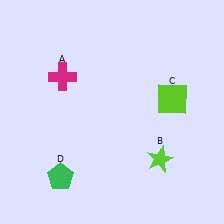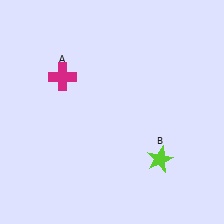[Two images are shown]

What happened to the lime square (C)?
The lime square (C) was removed in Image 2. It was in the top-right area of Image 1.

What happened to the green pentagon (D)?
The green pentagon (D) was removed in Image 2. It was in the bottom-left area of Image 1.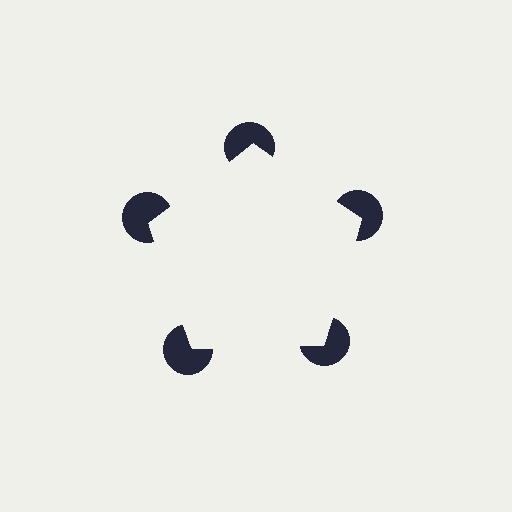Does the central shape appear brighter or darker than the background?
It typically appears slightly brighter than the background, even though no actual brightness change is drawn.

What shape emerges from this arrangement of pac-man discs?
An illusory pentagon — its edges are inferred from the aligned wedge cuts in the pac-man discs, not physically drawn.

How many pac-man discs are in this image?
There are 5 — one at each vertex of the illusory pentagon.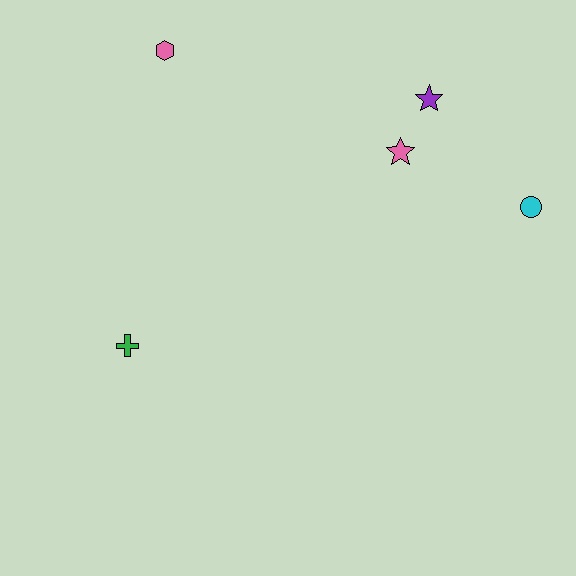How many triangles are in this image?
There are no triangles.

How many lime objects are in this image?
There are no lime objects.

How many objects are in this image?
There are 5 objects.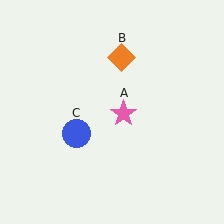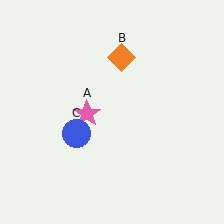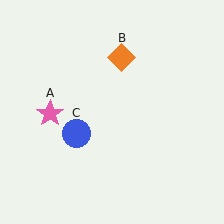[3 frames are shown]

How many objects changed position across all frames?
1 object changed position: pink star (object A).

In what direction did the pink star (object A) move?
The pink star (object A) moved left.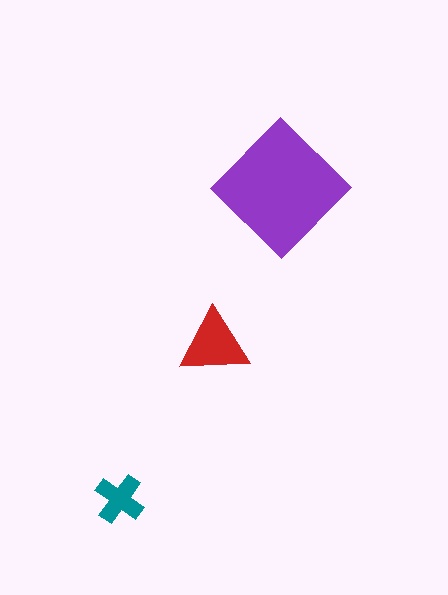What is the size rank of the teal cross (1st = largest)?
3rd.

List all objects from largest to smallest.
The purple diamond, the red triangle, the teal cross.